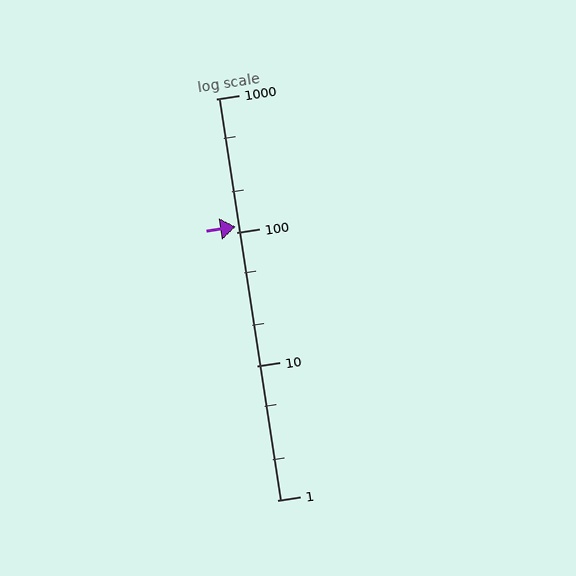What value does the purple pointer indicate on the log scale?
The pointer indicates approximately 110.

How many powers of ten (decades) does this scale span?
The scale spans 3 decades, from 1 to 1000.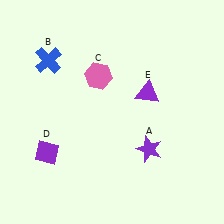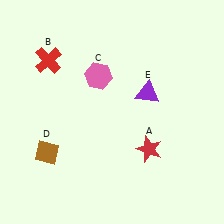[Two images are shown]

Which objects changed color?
A changed from purple to red. B changed from blue to red. D changed from purple to brown.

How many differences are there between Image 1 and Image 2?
There are 3 differences between the two images.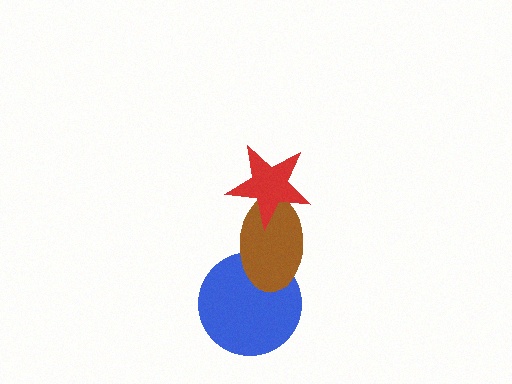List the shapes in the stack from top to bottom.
From top to bottom: the red star, the brown ellipse, the blue circle.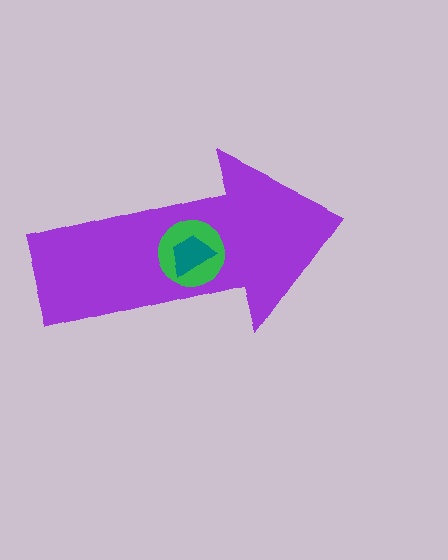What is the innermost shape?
The teal trapezoid.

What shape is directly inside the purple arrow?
The green circle.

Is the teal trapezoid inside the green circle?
Yes.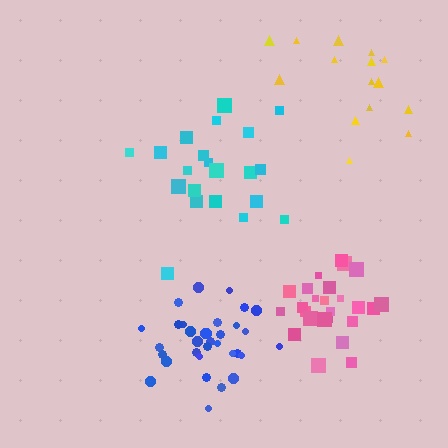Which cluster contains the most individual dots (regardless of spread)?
Blue (33).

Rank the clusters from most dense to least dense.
blue, pink, cyan, yellow.